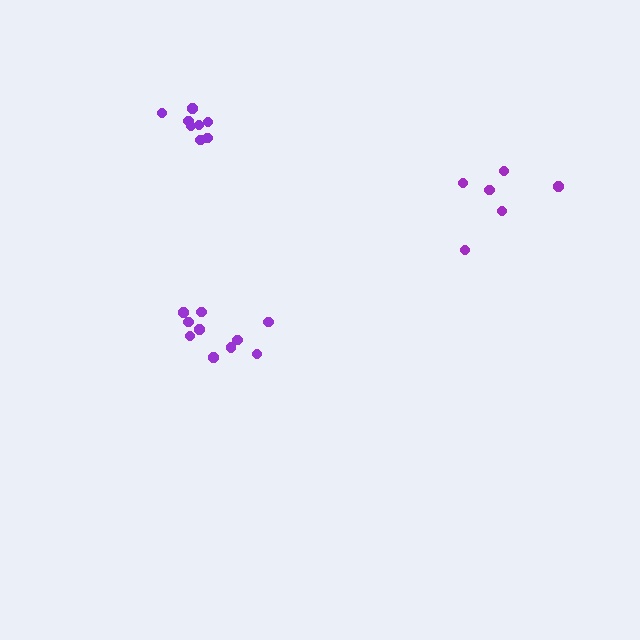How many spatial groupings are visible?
There are 3 spatial groupings.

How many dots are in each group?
Group 1: 10 dots, Group 2: 8 dots, Group 3: 6 dots (24 total).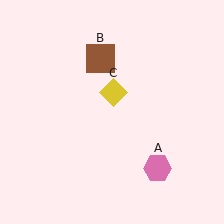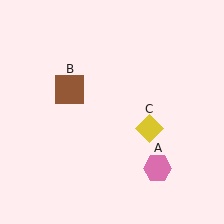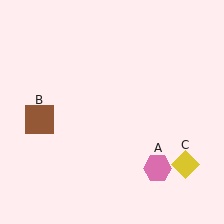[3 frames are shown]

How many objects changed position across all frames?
2 objects changed position: brown square (object B), yellow diamond (object C).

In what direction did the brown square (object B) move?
The brown square (object B) moved down and to the left.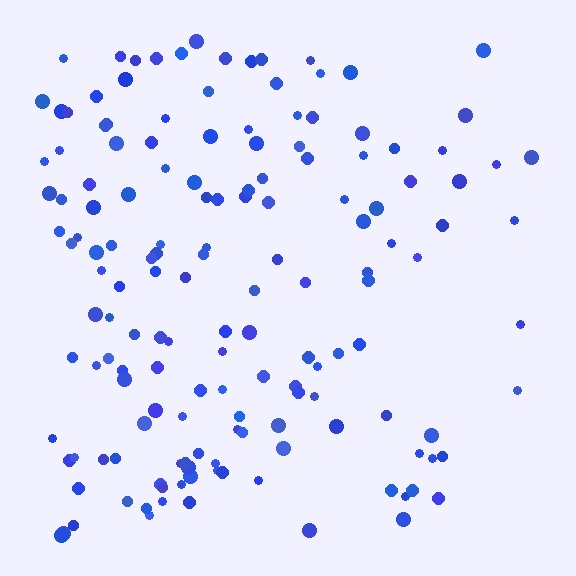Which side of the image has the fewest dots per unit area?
The right.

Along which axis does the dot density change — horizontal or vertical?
Horizontal.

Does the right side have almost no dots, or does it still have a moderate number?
Still a moderate number, just noticeably fewer than the left.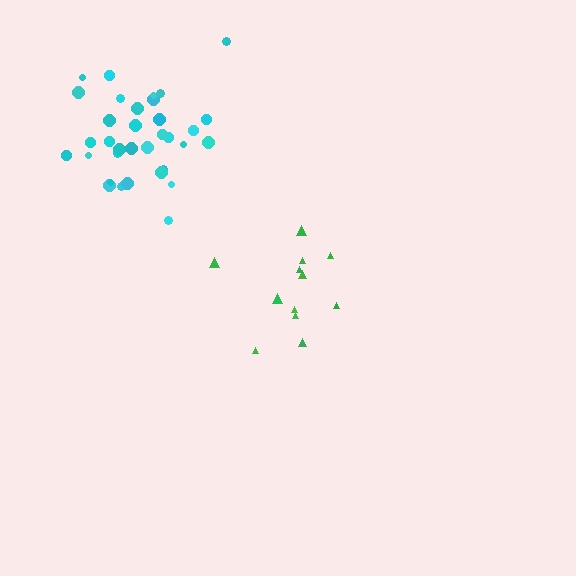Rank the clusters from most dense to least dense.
cyan, green.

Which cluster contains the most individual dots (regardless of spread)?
Cyan (35).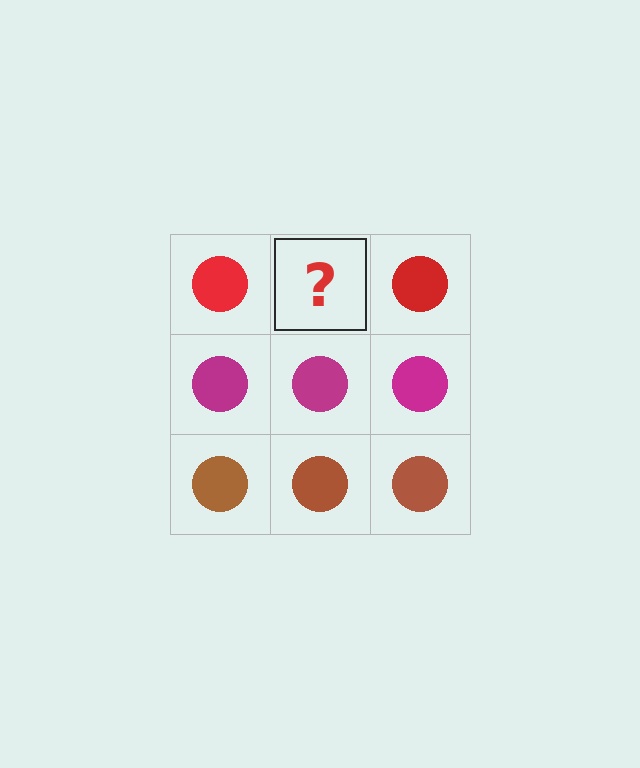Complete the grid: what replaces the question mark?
The question mark should be replaced with a red circle.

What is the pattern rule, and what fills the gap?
The rule is that each row has a consistent color. The gap should be filled with a red circle.